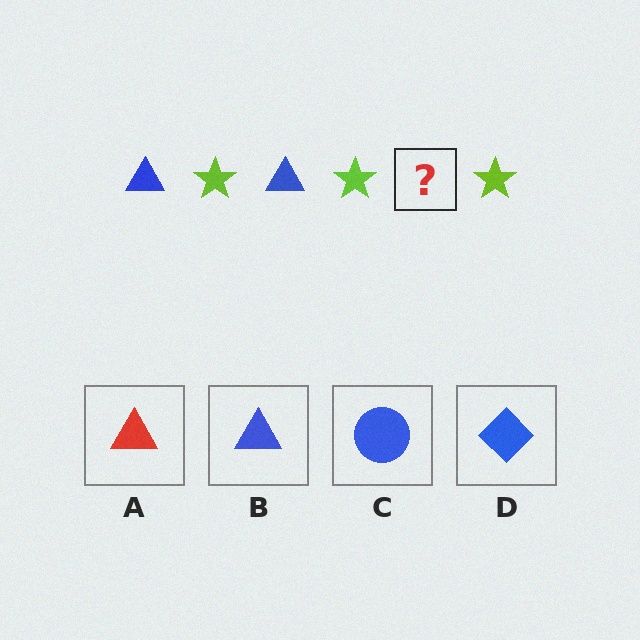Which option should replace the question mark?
Option B.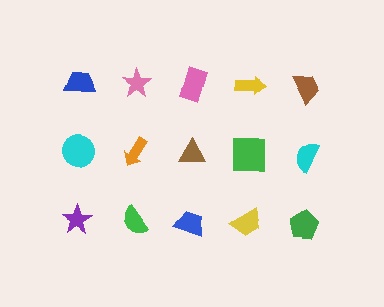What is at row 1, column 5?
A brown trapezoid.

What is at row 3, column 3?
A blue trapezoid.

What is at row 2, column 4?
A green square.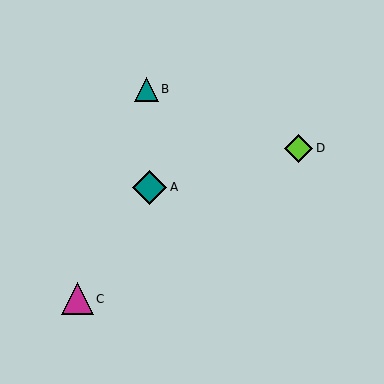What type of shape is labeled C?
Shape C is a magenta triangle.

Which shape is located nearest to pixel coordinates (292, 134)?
The lime diamond (labeled D) at (299, 148) is nearest to that location.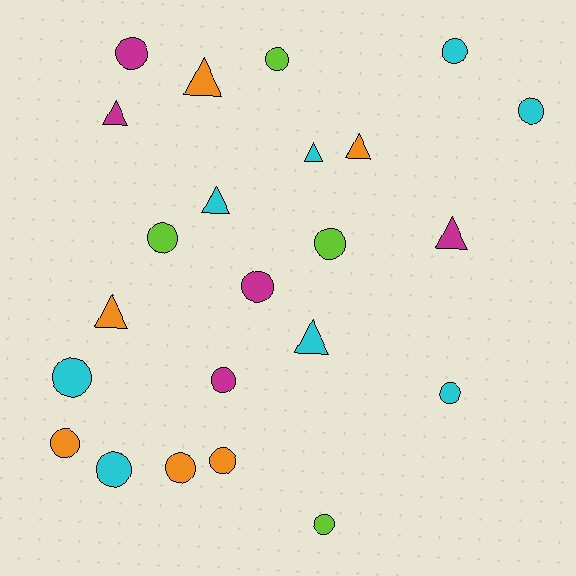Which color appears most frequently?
Cyan, with 8 objects.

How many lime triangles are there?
There are no lime triangles.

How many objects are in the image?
There are 23 objects.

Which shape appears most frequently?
Circle, with 15 objects.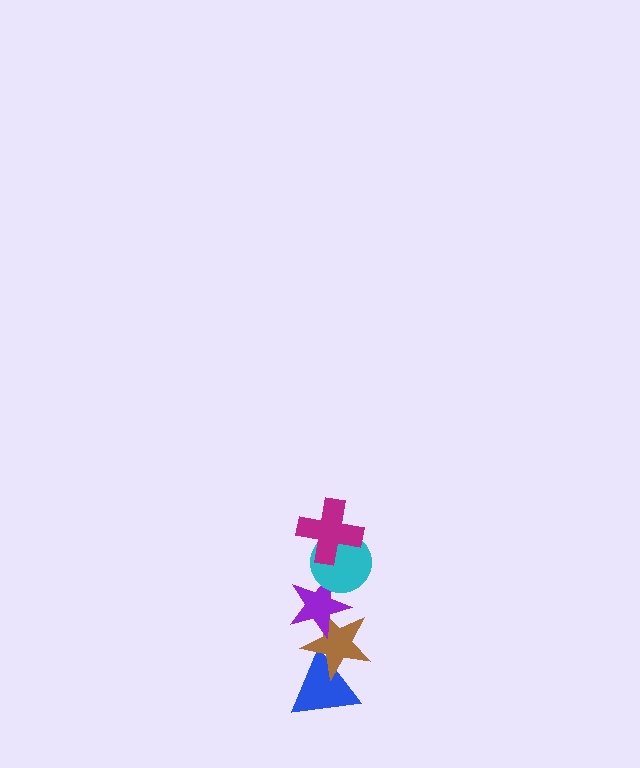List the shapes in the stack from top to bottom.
From top to bottom: the magenta cross, the cyan circle, the purple star, the brown star, the blue triangle.